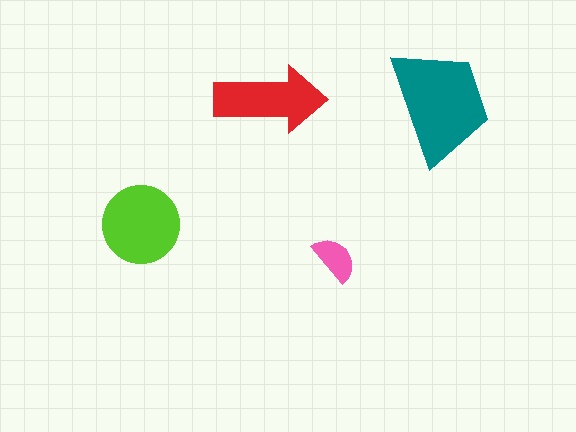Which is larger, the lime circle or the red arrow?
The lime circle.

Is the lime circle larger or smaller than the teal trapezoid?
Smaller.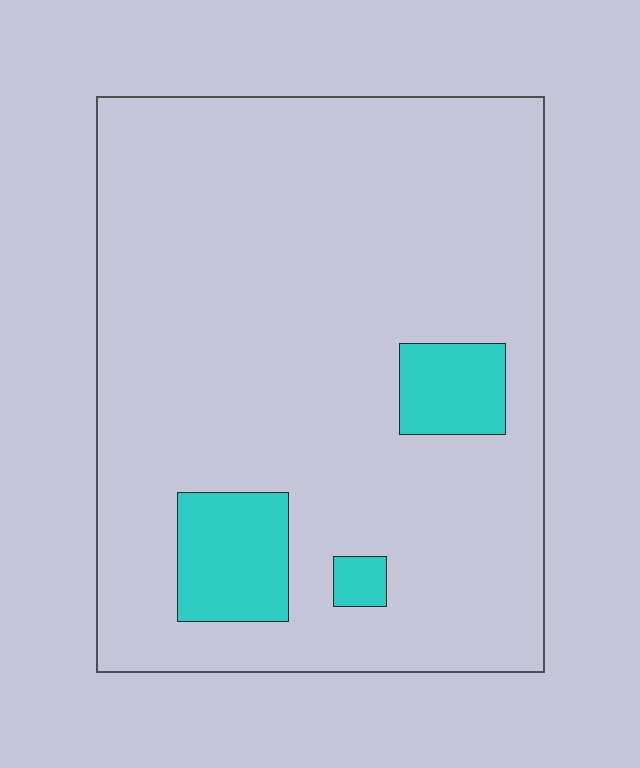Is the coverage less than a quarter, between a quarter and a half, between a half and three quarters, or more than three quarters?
Less than a quarter.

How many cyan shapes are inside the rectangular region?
3.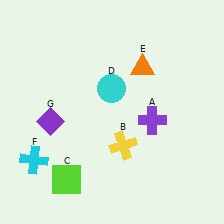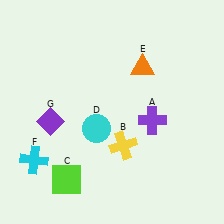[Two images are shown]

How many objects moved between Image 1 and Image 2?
1 object moved between the two images.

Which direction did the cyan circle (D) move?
The cyan circle (D) moved down.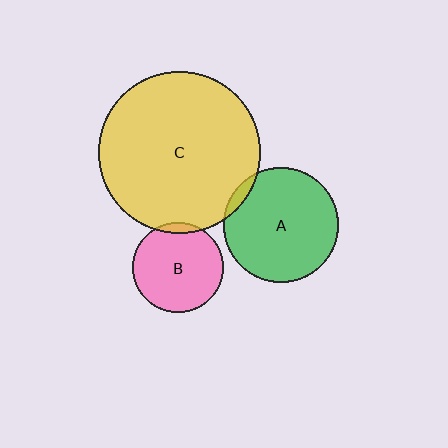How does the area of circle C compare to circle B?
Approximately 3.2 times.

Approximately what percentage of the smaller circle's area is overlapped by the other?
Approximately 5%.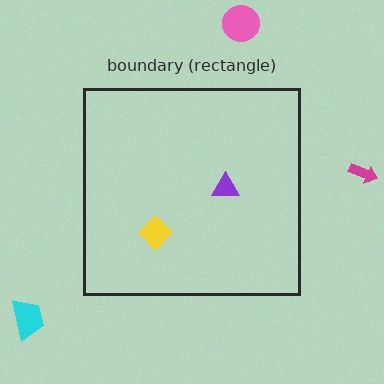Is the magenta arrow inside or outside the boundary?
Outside.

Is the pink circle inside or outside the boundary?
Outside.